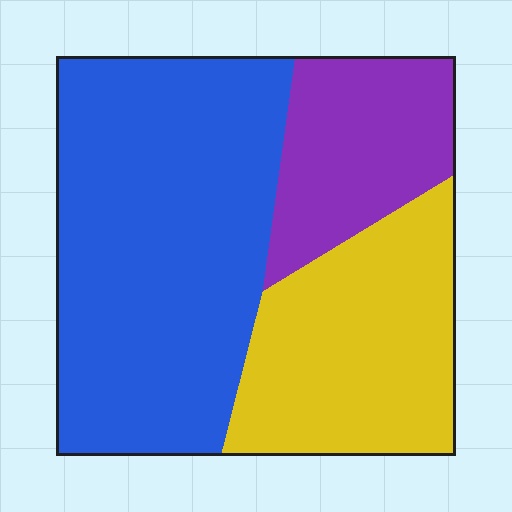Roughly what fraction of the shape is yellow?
Yellow covers around 30% of the shape.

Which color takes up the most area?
Blue, at roughly 50%.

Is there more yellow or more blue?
Blue.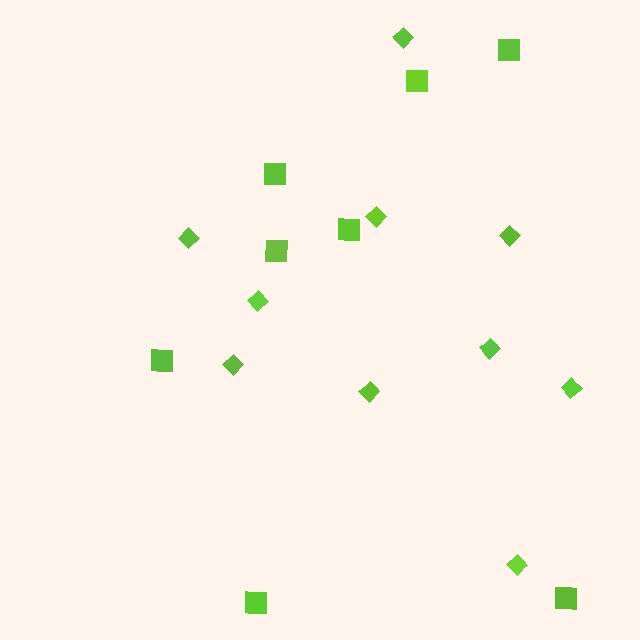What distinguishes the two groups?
There are 2 groups: one group of diamonds (10) and one group of squares (8).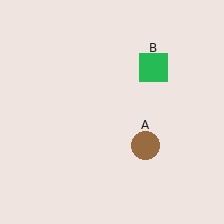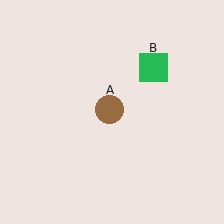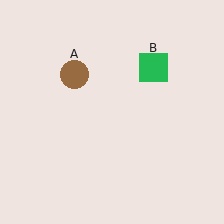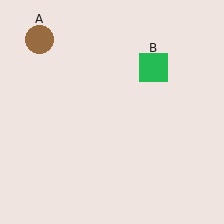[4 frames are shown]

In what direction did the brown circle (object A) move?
The brown circle (object A) moved up and to the left.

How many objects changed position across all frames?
1 object changed position: brown circle (object A).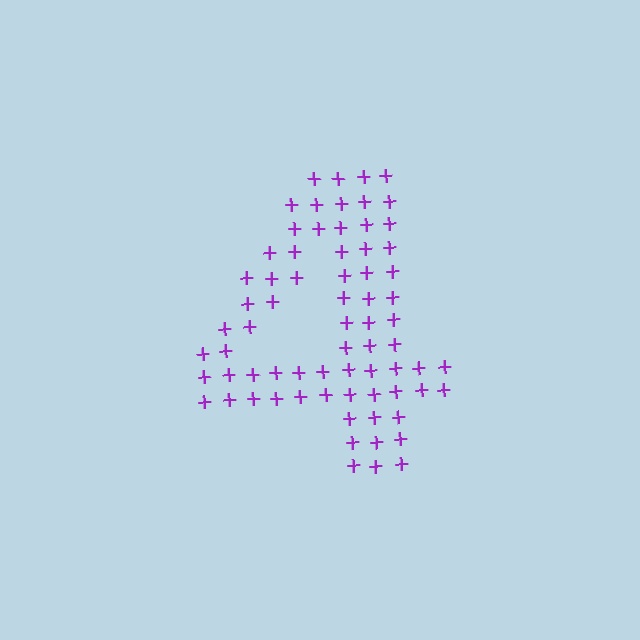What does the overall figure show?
The overall figure shows the digit 4.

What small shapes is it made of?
It is made of small plus signs.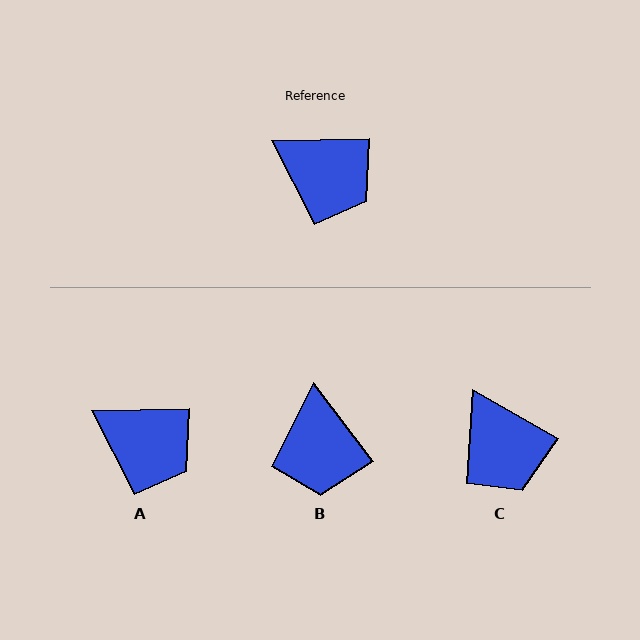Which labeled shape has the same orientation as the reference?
A.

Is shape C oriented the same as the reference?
No, it is off by about 31 degrees.